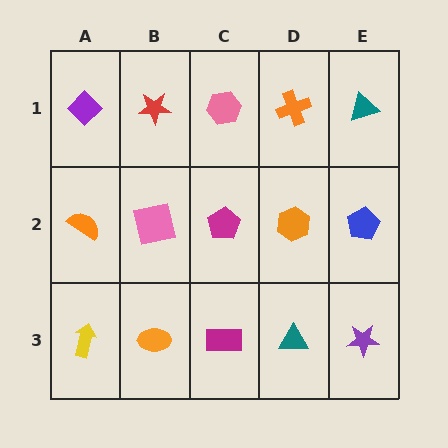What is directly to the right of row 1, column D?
A teal triangle.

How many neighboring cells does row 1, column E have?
2.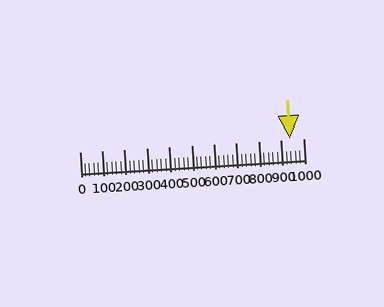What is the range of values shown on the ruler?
The ruler shows values from 0 to 1000.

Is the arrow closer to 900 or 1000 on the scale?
The arrow is closer to 900.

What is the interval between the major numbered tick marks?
The major tick marks are spaced 100 units apart.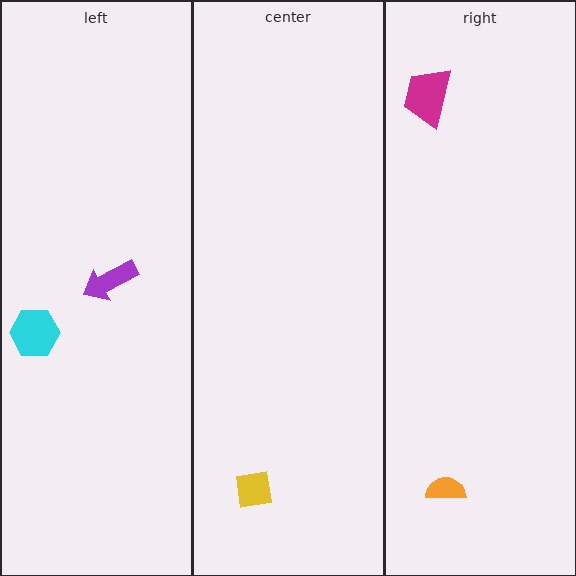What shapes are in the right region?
The orange semicircle, the magenta trapezoid.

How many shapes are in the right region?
2.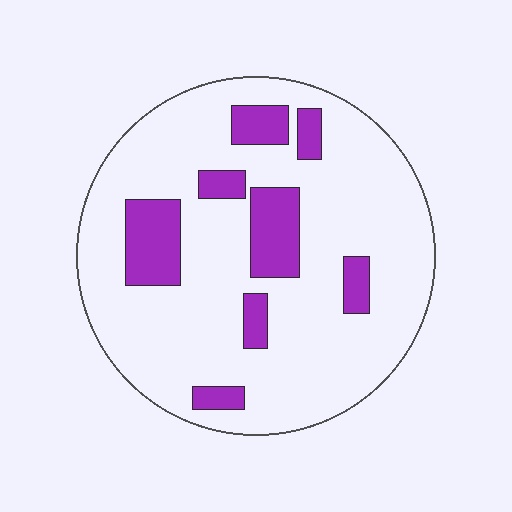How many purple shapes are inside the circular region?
8.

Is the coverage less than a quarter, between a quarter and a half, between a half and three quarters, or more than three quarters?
Less than a quarter.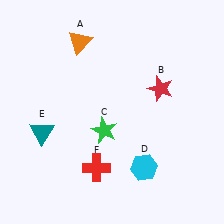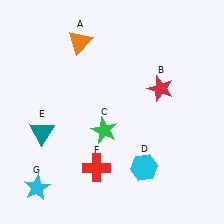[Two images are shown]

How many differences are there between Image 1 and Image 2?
There is 1 difference between the two images.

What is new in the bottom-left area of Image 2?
A cyan star (G) was added in the bottom-left area of Image 2.